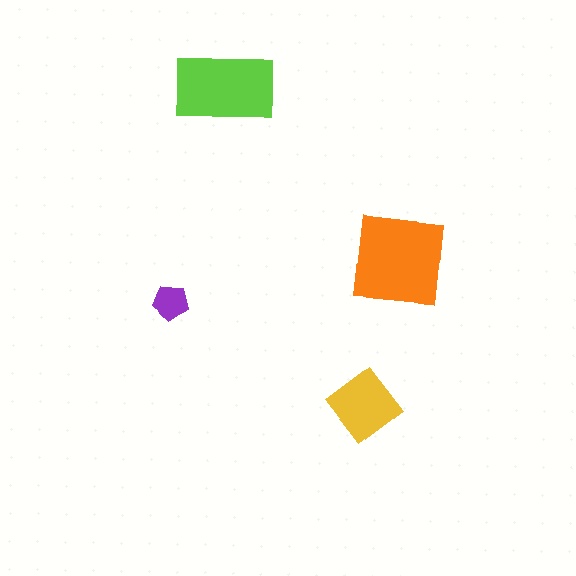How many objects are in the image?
There are 4 objects in the image.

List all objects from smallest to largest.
The purple pentagon, the yellow diamond, the lime rectangle, the orange square.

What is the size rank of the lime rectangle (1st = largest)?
2nd.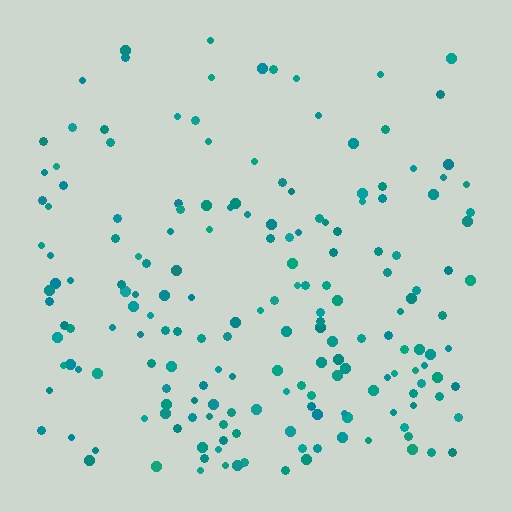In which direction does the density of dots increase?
From top to bottom, with the bottom side densest.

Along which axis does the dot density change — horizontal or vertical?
Vertical.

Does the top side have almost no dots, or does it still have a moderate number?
Still a moderate number, just noticeably fewer than the bottom.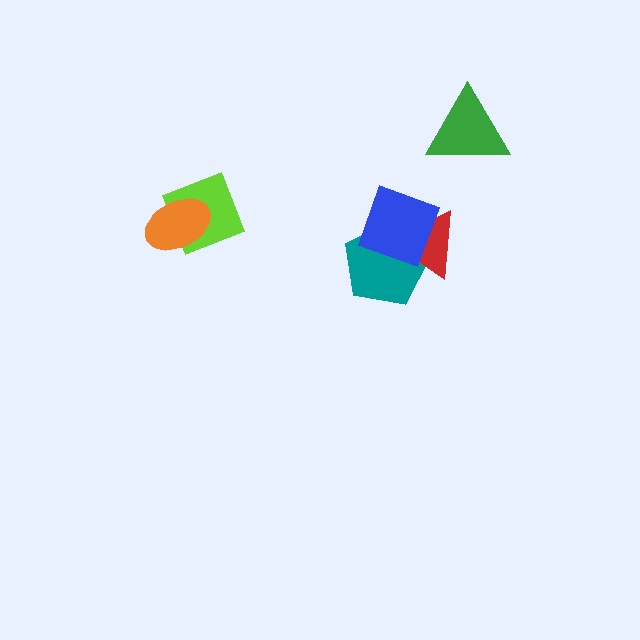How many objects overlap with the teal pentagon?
2 objects overlap with the teal pentagon.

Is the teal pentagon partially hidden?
Yes, it is partially covered by another shape.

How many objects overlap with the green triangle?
0 objects overlap with the green triangle.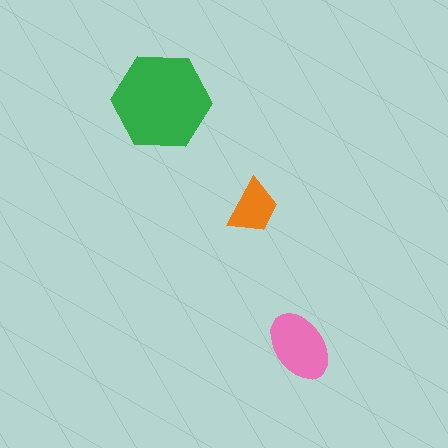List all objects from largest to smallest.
The green hexagon, the pink ellipse, the orange trapezoid.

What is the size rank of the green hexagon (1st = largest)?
1st.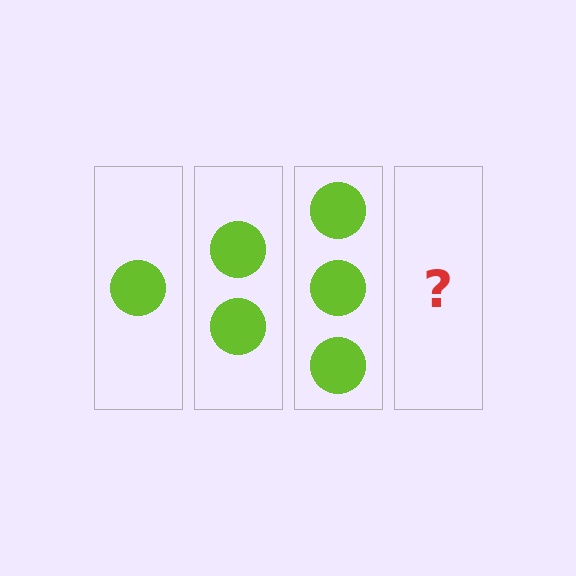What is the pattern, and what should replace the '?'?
The pattern is that each step adds one more circle. The '?' should be 4 circles.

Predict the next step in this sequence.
The next step is 4 circles.